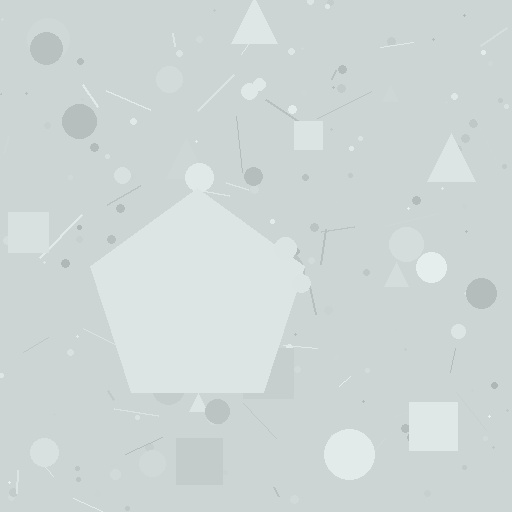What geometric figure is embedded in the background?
A pentagon is embedded in the background.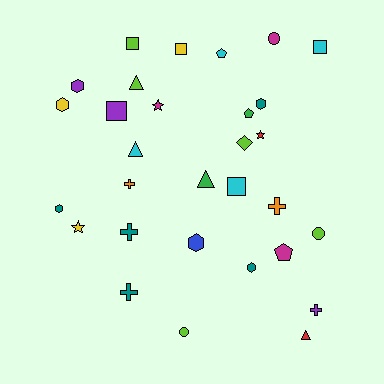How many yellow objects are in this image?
There are 3 yellow objects.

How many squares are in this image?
There are 5 squares.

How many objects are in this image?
There are 30 objects.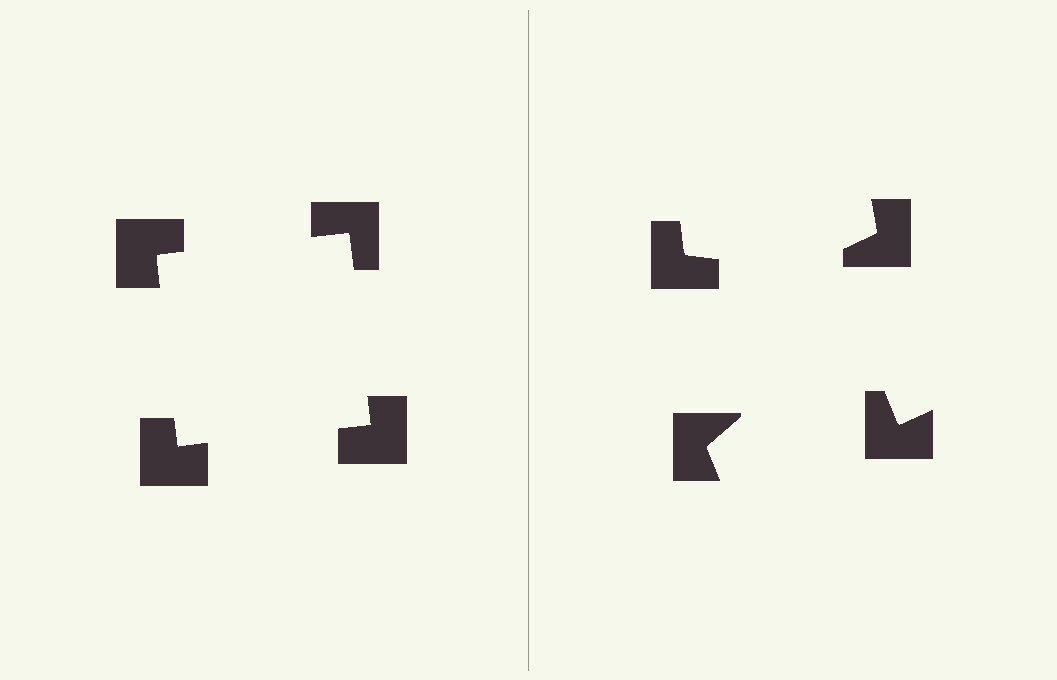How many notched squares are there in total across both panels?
8 — 4 on each side.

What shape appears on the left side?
An illusory square.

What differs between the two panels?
The notched squares are positioned identically on both sides; only the wedge orientations differ. On the left they align to a square; on the right they are misaligned.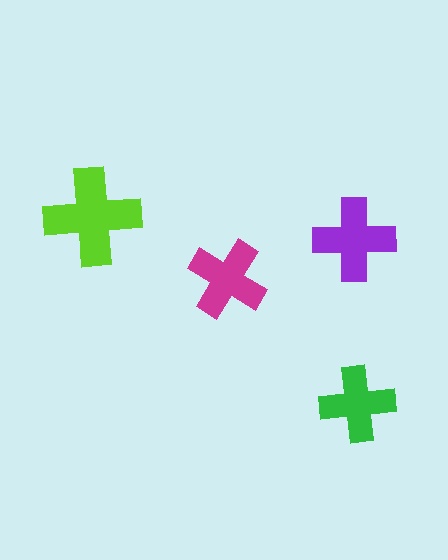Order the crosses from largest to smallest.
the lime one, the purple one, the magenta one, the green one.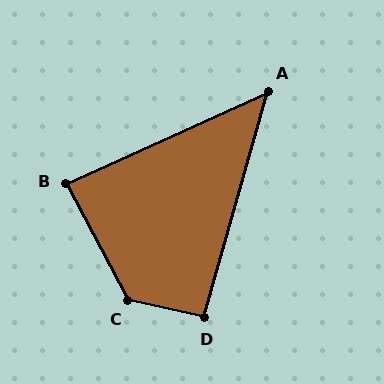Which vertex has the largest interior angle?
C, at approximately 130 degrees.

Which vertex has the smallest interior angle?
A, at approximately 50 degrees.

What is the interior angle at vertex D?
Approximately 93 degrees (approximately right).